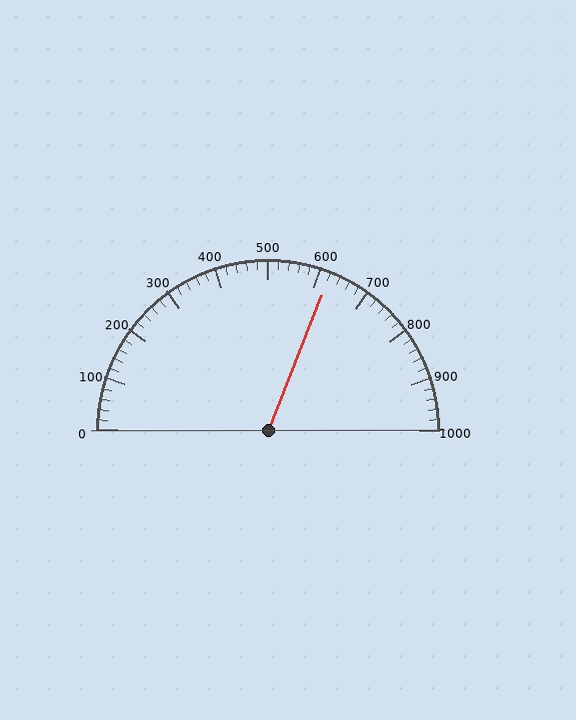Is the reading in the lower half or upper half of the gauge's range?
The reading is in the upper half of the range (0 to 1000).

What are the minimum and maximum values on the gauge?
The gauge ranges from 0 to 1000.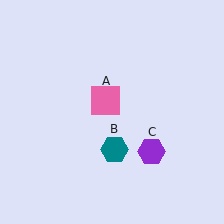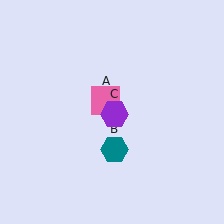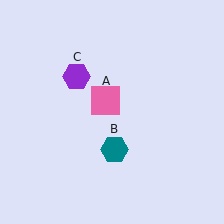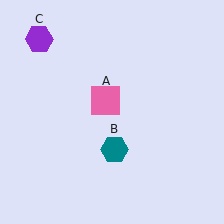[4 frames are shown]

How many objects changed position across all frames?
1 object changed position: purple hexagon (object C).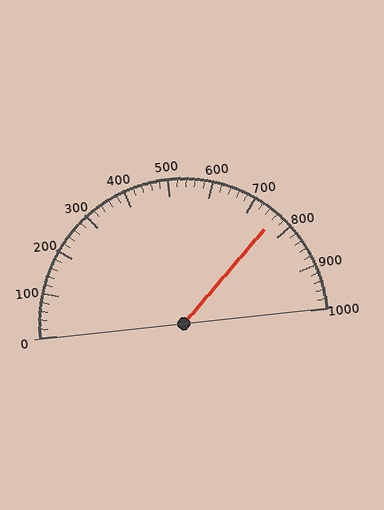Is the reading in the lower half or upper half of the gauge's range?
The reading is in the upper half of the range (0 to 1000).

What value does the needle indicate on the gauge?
The needle indicates approximately 760.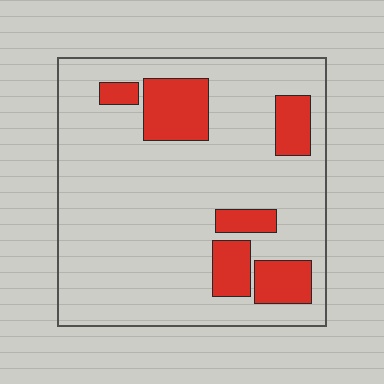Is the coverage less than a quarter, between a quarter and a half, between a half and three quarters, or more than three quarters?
Less than a quarter.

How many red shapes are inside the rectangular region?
6.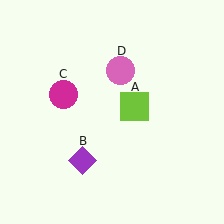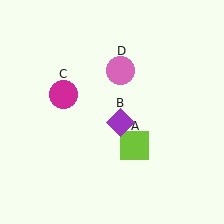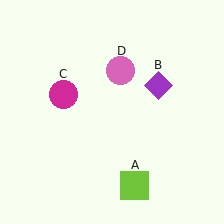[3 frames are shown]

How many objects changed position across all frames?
2 objects changed position: lime square (object A), purple diamond (object B).